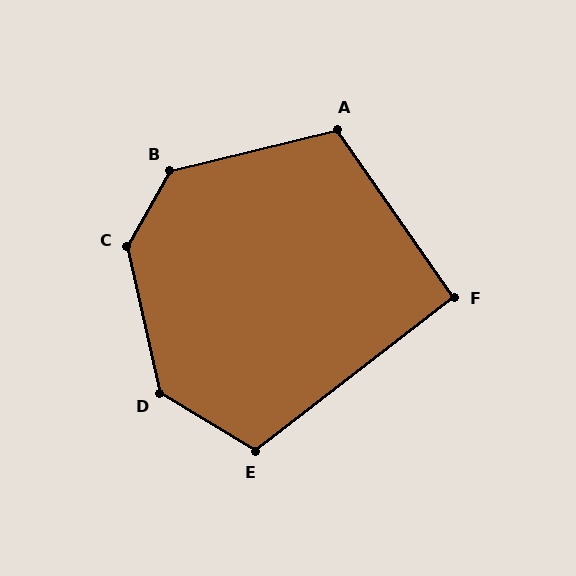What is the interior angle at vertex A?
Approximately 111 degrees (obtuse).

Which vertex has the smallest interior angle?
F, at approximately 93 degrees.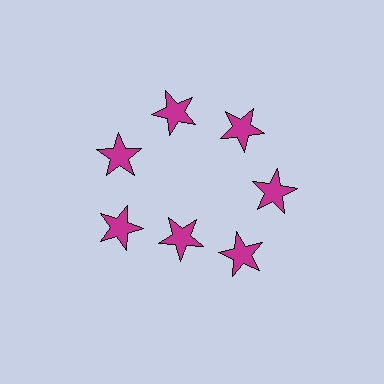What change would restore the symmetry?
The symmetry would be restored by moving it outward, back onto the ring so that all 7 stars sit at equal angles and equal distance from the center.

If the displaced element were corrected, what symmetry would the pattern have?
It would have 7-fold rotational symmetry — the pattern would map onto itself every 51 degrees.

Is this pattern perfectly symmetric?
No. The 7 magenta stars are arranged in a ring, but one element near the 6 o'clock position is pulled inward toward the center, breaking the 7-fold rotational symmetry.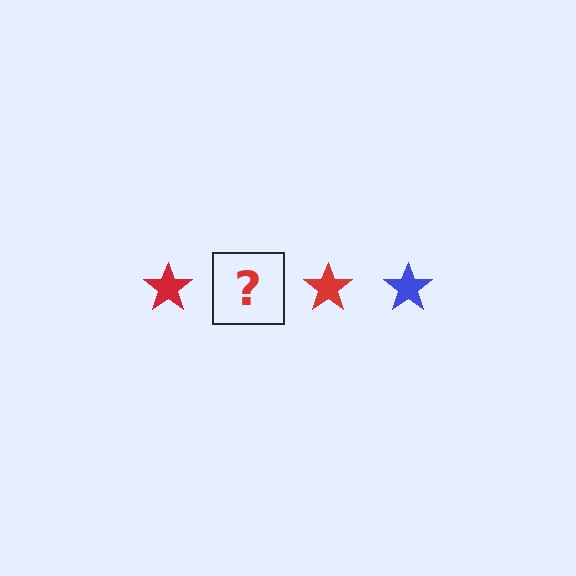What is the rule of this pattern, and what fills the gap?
The rule is that the pattern cycles through red, blue stars. The gap should be filled with a blue star.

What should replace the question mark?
The question mark should be replaced with a blue star.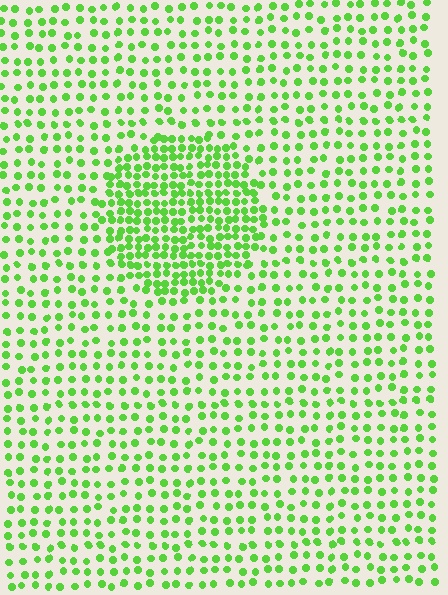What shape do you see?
I see a circle.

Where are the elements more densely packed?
The elements are more densely packed inside the circle boundary.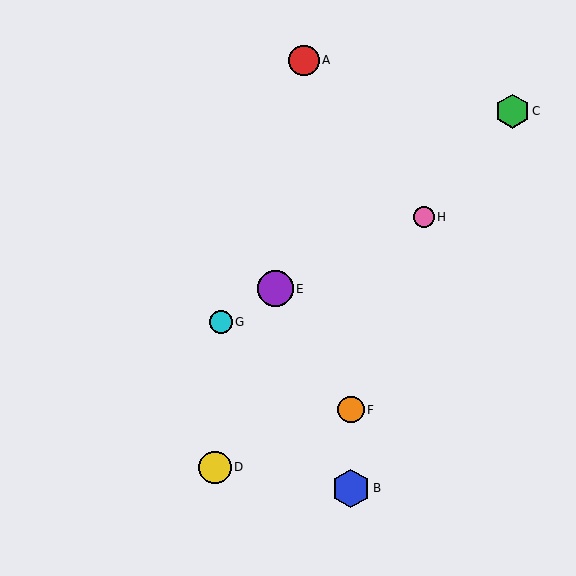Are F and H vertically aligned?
No, F is at x≈351 and H is at x≈424.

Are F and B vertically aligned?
Yes, both are at x≈351.